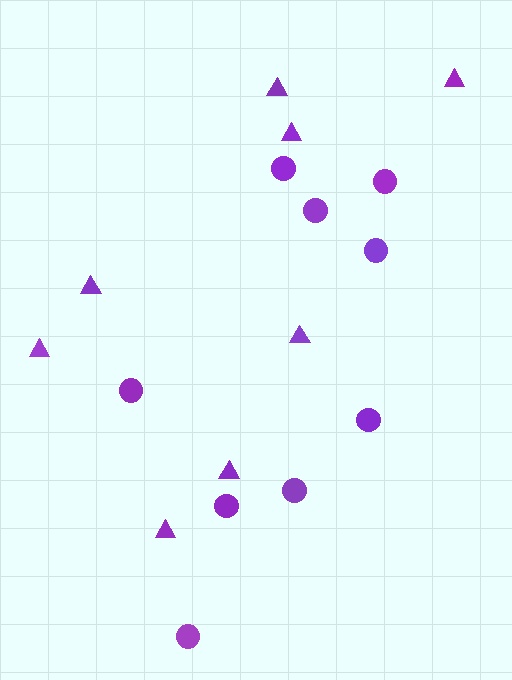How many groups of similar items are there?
There are 2 groups: one group of triangles (8) and one group of circles (9).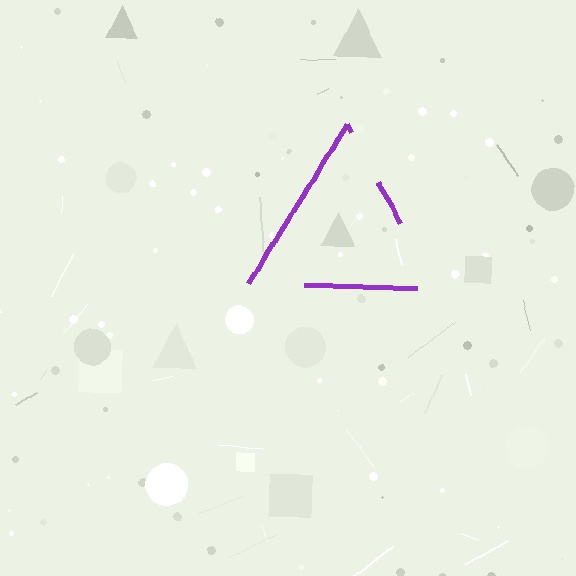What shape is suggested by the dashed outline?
The dashed outline suggests a triangle.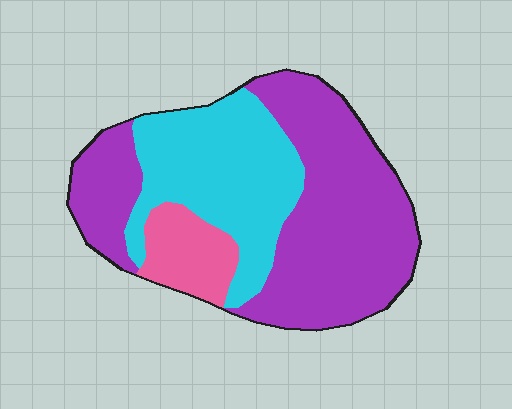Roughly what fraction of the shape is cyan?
Cyan covers 33% of the shape.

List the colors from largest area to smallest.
From largest to smallest: purple, cyan, pink.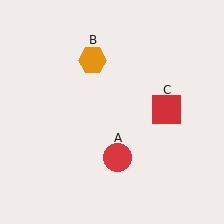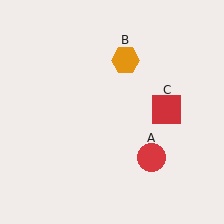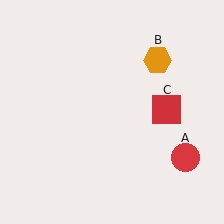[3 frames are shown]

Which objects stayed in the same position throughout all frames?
Red square (object C) remained stationary.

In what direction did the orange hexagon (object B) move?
The orange hexagon (object B) moved right.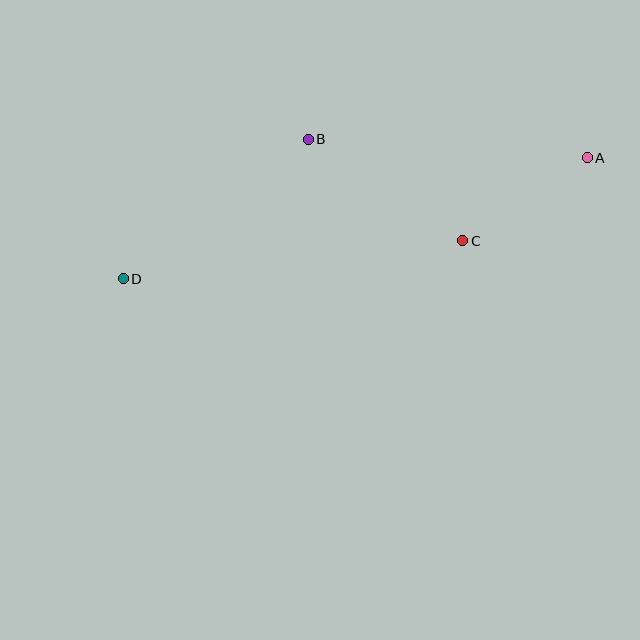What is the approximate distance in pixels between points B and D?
The distance between B and D is approximately 232 pixels.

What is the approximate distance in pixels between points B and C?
The distance between B and C is approximately 185 pixels.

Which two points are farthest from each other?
Points A and D are farthest from each other.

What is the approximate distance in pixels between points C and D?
The distance between C and D is approximately 342 pixels.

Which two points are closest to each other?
Points A and C are closest to each other.